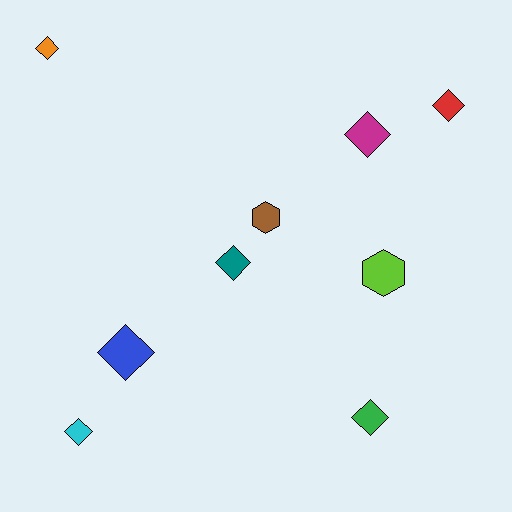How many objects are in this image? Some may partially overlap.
There are 9 objects.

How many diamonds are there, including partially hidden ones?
There are 7 diamonds.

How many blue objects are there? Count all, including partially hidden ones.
There is 1 blue object.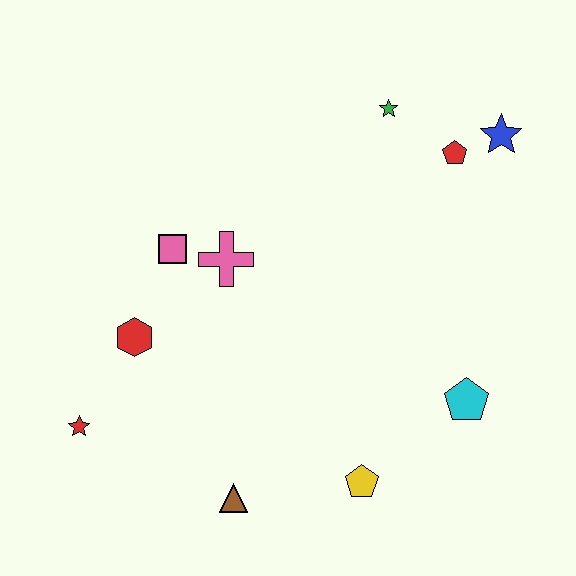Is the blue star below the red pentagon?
No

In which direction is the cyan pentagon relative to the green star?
The cyan pentagon is below the green star.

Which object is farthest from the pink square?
The blue star is farthest from the pink square.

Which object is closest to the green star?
The red pentagon is closest to the green star.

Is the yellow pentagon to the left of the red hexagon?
No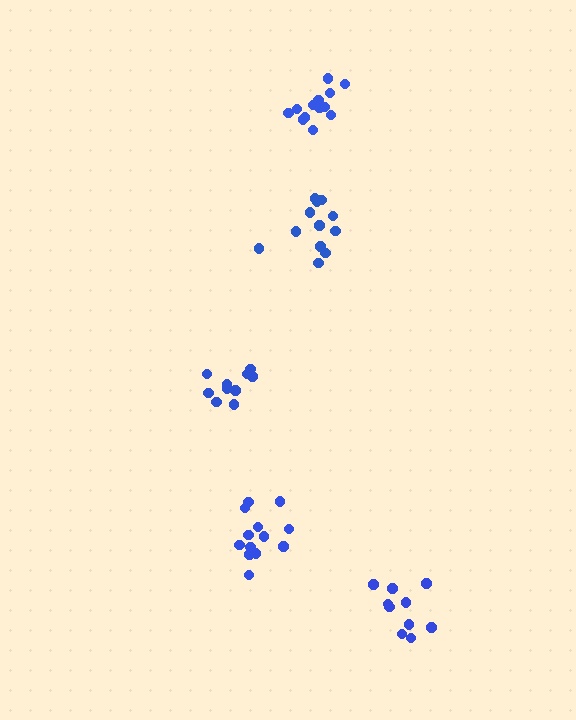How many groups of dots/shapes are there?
There are 5 groups.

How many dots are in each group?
Group 1: 10 dots, Group 2: 13 dots, Group 3: 12 dots, Group 4: 11 dots, Group 5: 13 dots (59 total).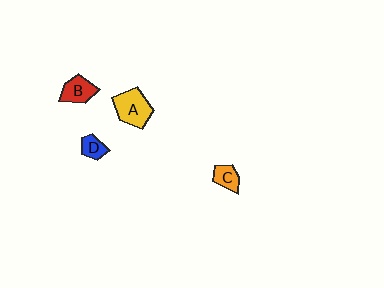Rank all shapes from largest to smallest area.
From largest to smallest: A (yellow), B (red), C (orange), D (blue).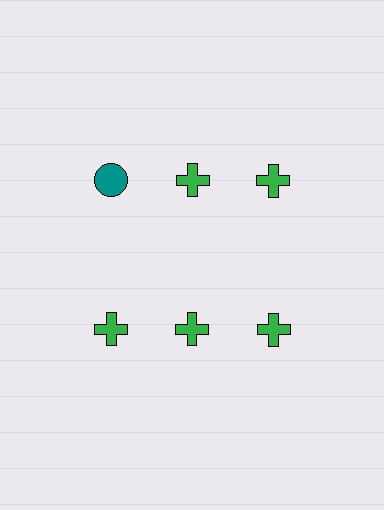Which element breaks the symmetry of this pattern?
The teal circle in the top row, leftmost column breaks the symmetry. All other shapes are green crosses.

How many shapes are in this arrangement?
There are 6 shapes arranged in a grid pattern.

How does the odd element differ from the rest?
It differs in both color (teal instead of green) and shape (circle instead of cross).